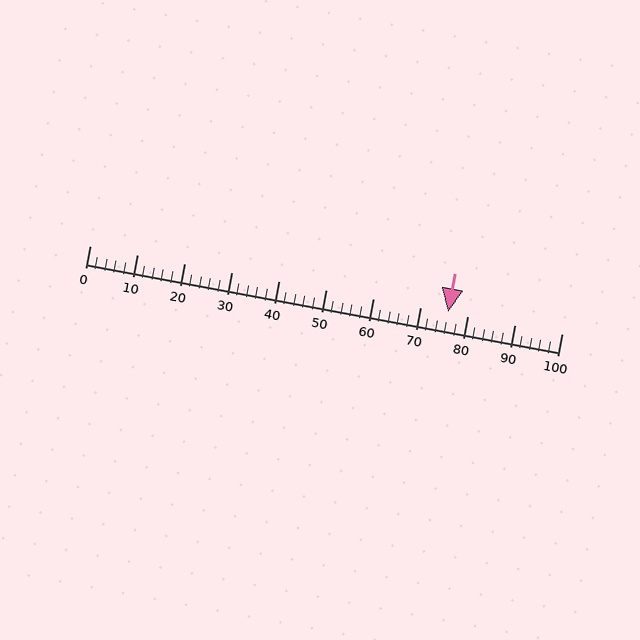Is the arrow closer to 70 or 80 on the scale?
The arrow is closer to 80.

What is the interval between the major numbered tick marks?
The major tick marks are spaced 10 units apart.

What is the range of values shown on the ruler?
The ruler shows values from 0 to 100.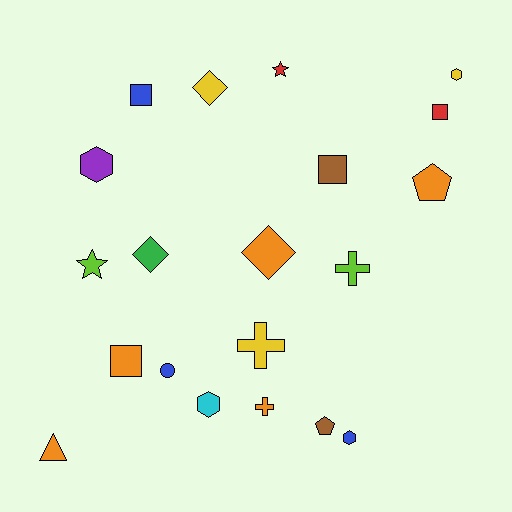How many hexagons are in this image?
There are 4 hexagons.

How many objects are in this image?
There are 20 objects.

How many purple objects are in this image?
There is 1 purple object.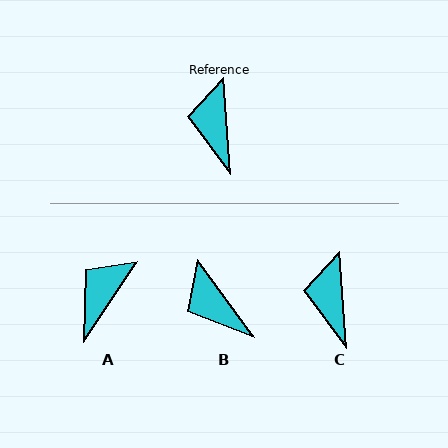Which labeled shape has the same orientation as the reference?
C.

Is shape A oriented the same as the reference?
No, it is off by about 39 degrees.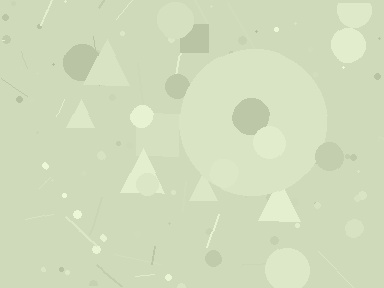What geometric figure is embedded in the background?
A circle is embedded in the background.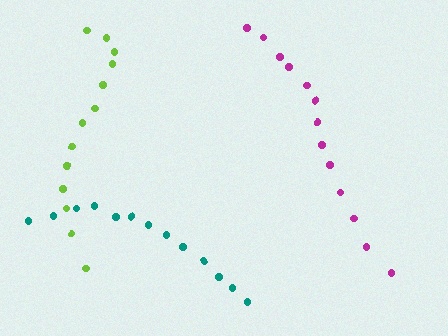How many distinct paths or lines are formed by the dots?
There are 3 distinct paths.